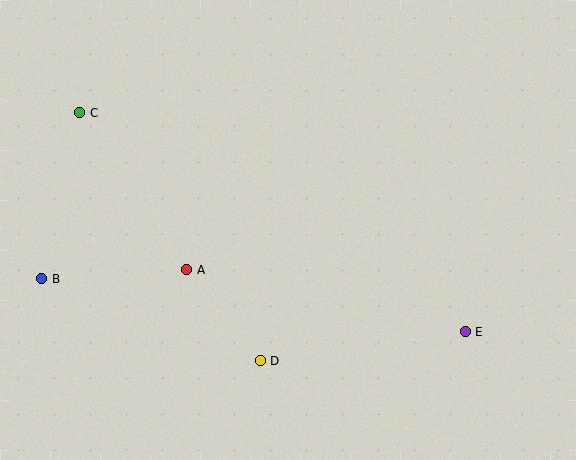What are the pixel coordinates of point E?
Point E is at (465, 332).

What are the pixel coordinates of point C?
Point C is at (80, 113).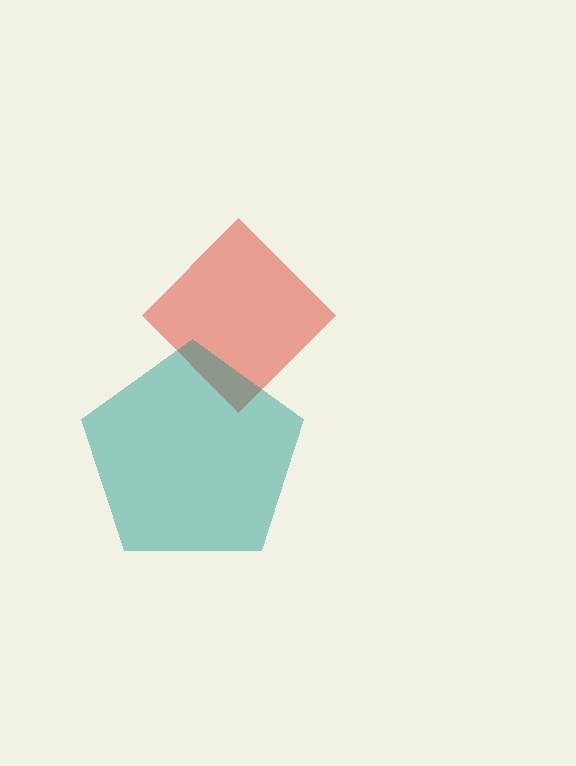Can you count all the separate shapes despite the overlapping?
Yes, there are 2 separate shapes.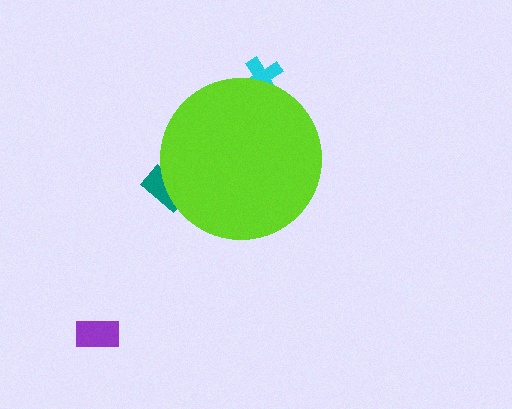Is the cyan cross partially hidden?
Yes, the cyan cross is partially hidden behind the lime circle.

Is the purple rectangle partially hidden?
No, the purple rectangle is fully visible.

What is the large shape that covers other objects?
A lime circle.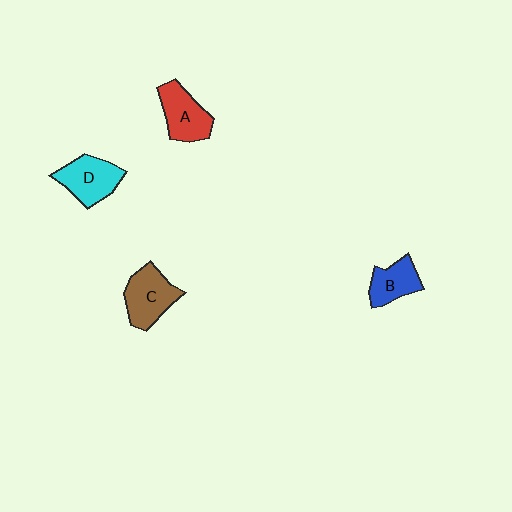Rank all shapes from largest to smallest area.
From largest to smallest: C (brown), D (cyan), A (red), B (blue).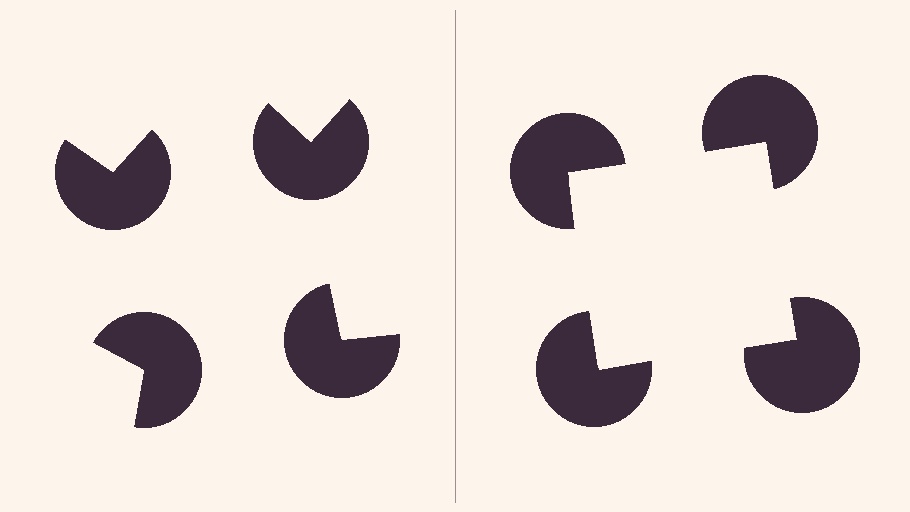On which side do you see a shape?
An illusory square appears on the right side. On the left side the wedge cuts are rotated, so no coherent shape forms.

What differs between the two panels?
The pac-man discs are positioned identically on both sides; only the wedge orientations differ. On the right they align to a square; on the left they are misaligned.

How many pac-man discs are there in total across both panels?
8 — 4 on each side.